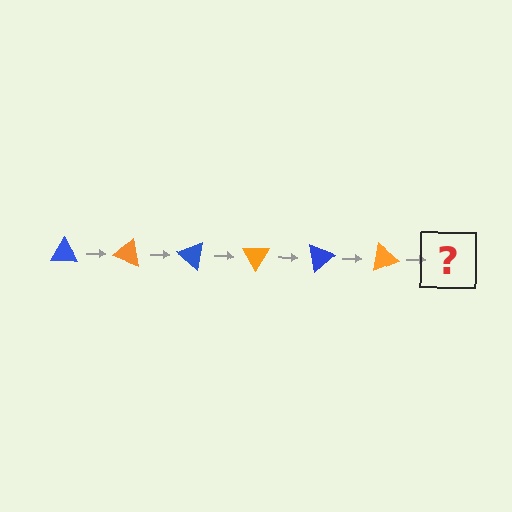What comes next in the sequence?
The next element should be a blue triangle, rotated 120 degrees from the start.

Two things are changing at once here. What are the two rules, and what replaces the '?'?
The two rules are that it rotates 20 degrees each step and the color cycles through blue and orange. The '?' should be a blue triangle, rotated 120 degrees from the start.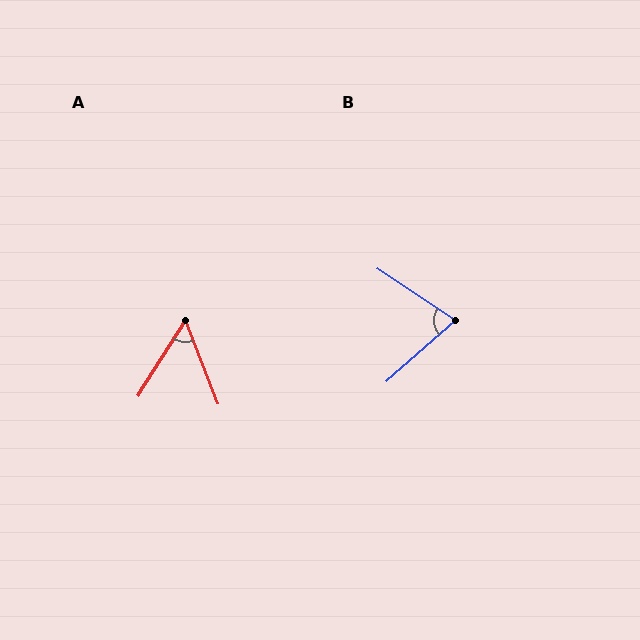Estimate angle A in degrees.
Approximately 54 degrees.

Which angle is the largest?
B, at approximately 75 degrees.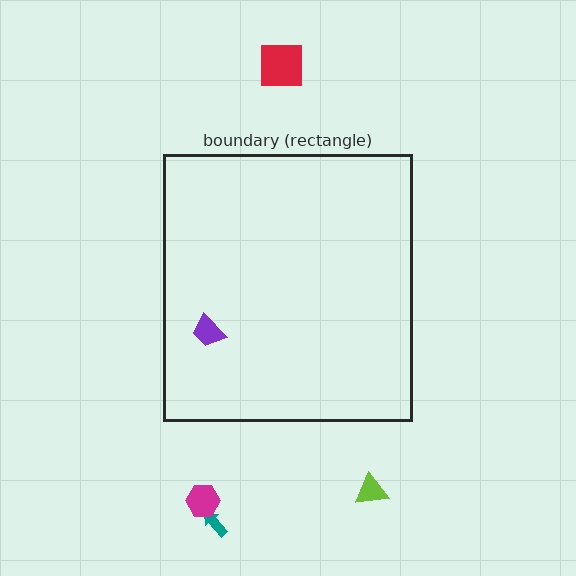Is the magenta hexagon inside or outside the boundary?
Outside.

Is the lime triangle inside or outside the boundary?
Outside.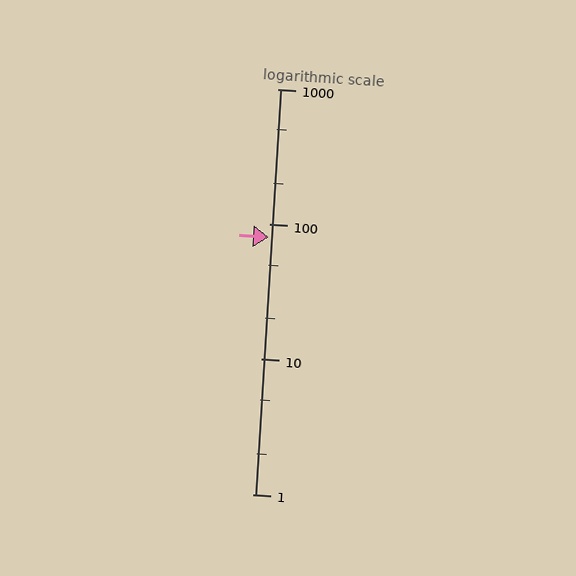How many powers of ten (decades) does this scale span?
The scale spans 3 decades, from 1 to 1000.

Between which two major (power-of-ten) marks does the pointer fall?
The pointer is between 10 and 100.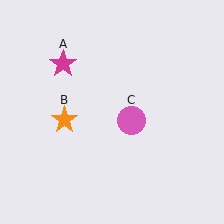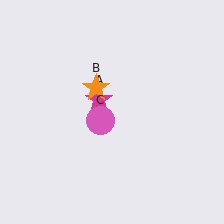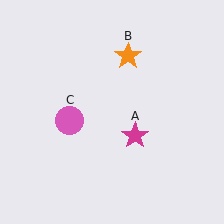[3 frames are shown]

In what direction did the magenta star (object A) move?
The magenta star (object A) moved down and to the right.